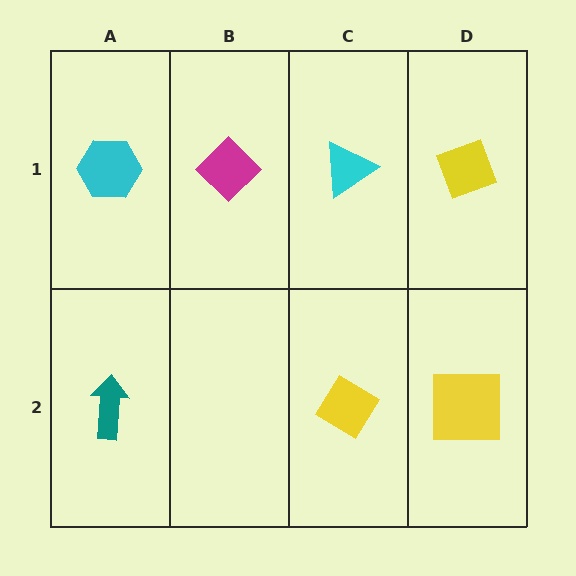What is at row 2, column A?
A teal arrow.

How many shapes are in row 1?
4 shapes.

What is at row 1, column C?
A cyan triangle.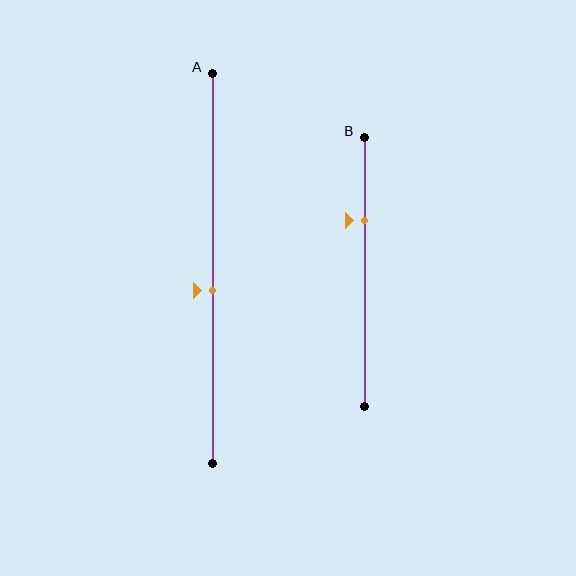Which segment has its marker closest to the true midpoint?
Segment A has its marker closest to the true midpoint.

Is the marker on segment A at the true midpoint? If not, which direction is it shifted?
No, the marker on segment A is shifted downward by about 6% of the segment length.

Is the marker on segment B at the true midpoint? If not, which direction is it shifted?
No, the marker on segment B is shifted upward by about 19% of the segment length.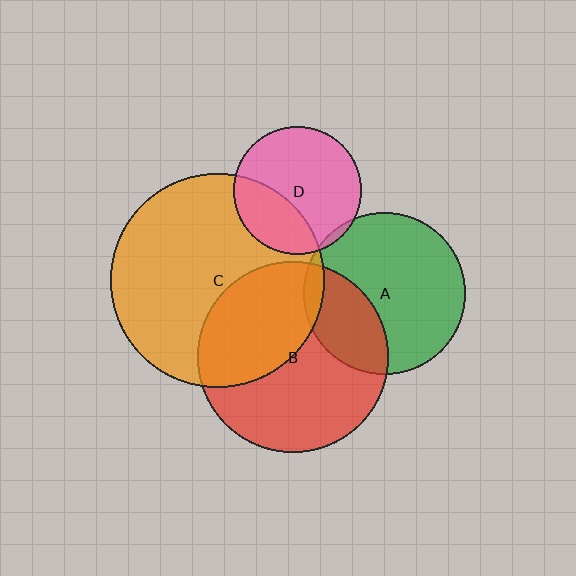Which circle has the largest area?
Circle C (orange).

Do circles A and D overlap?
Yes.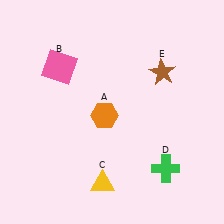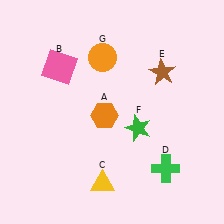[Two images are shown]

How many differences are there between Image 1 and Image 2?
There are 2 differences between the two images.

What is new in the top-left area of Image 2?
An orange circle (G) was added in the top-left area of Image 2.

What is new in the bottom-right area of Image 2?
A green star (F) was added in the bottom-right area of Image 2.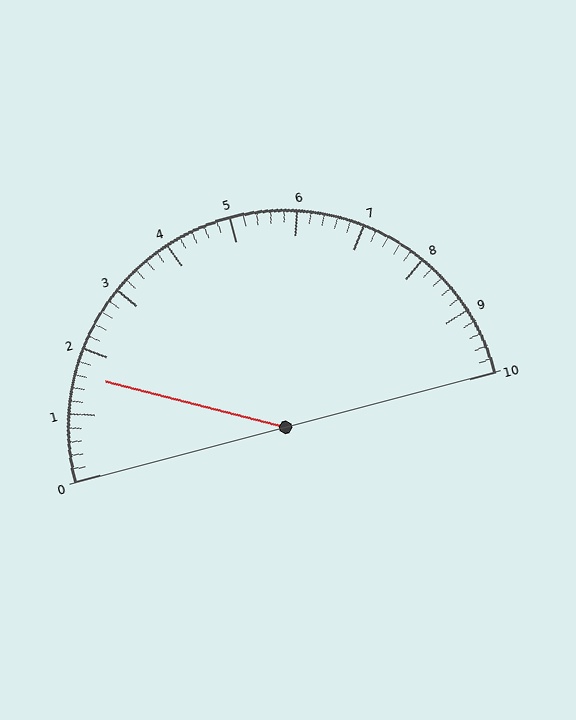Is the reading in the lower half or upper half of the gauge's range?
The reading is in the lower half of the range (0 to 10).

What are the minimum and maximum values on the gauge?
The gauge ranges from 0 to 10.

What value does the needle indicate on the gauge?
The needle indicates approximately 1.6.